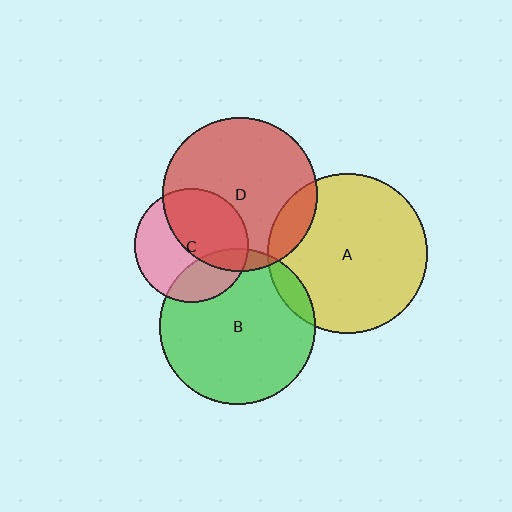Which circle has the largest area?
Circle A (yellow).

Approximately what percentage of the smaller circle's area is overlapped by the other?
Approximately 50%.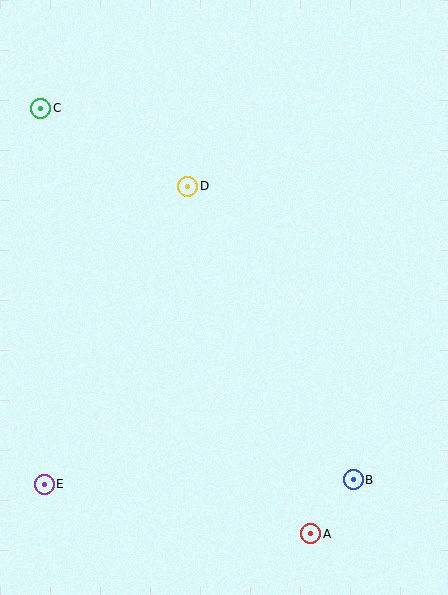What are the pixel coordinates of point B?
Point B is at (353, 480).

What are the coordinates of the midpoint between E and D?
The midpoint between E and D is at (116, 335).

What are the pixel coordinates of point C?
Point C is at (41, 108).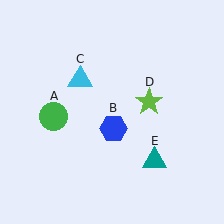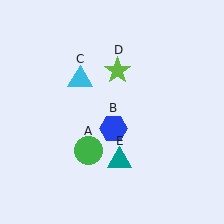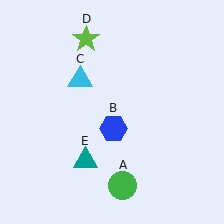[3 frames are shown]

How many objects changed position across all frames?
3 objects changed position: green circle (object A), lime star (object D), teal triangle (object E).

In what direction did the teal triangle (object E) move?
The teal triangle (object E) moved left.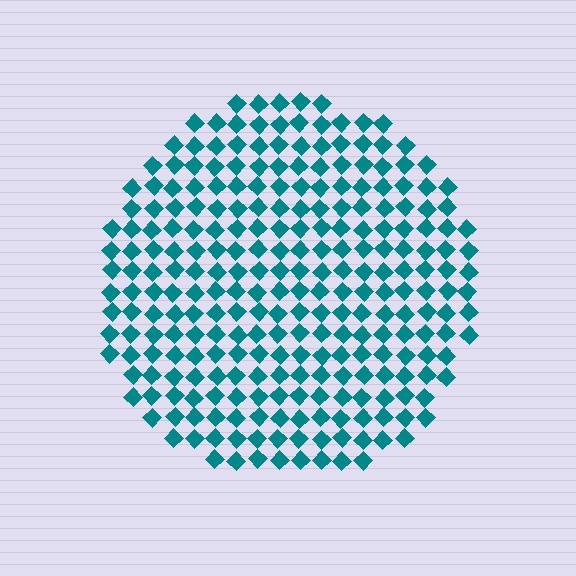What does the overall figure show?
The overall figure shows a circle.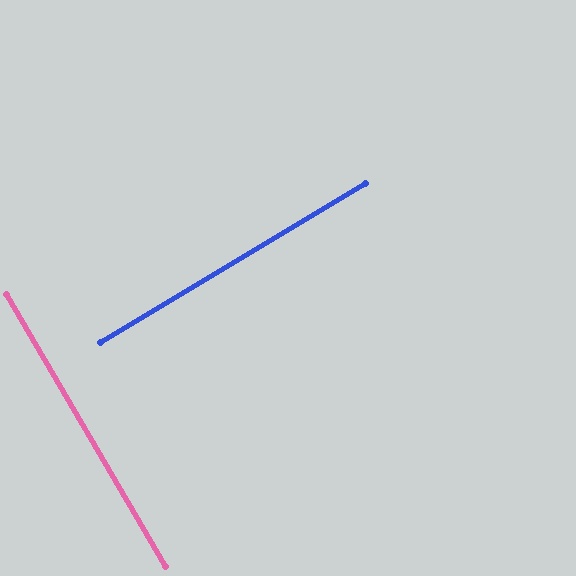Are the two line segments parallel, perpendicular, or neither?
Perpendicular — they meet at approximately 89°.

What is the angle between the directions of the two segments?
Approximately 89 degrees.